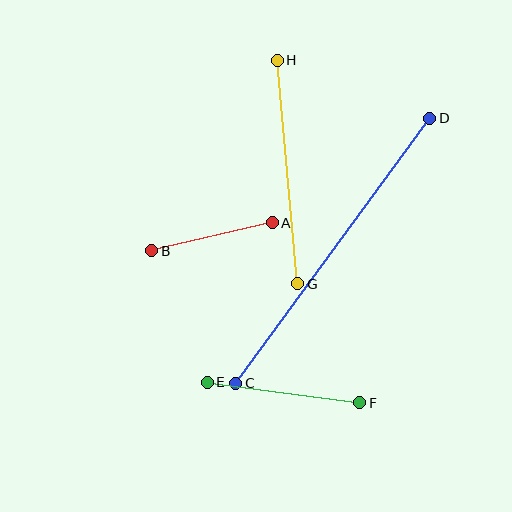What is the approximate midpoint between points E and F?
The midpoint is at approximately (283, 392) pixels.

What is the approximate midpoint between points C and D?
The midpoint is at approximately (333, 251) pixels.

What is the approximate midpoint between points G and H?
The midpoint is at approximately (288, 172) pixels.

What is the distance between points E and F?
The distance is approximately 154 pixels.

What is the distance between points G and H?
The distance is approximately 225 pixels.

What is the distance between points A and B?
The distance is approximately 124 pixels.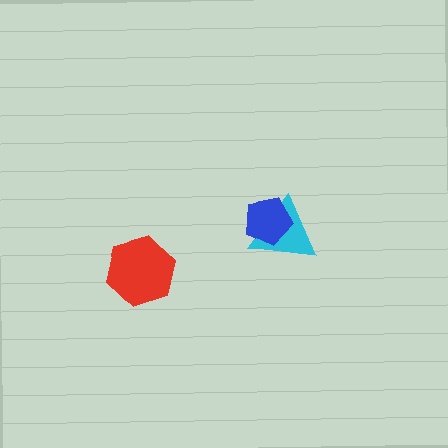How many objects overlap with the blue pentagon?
1 object overlaps with the blue pentagon.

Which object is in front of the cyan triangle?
The blue pentagon is in front of the cyan triangle.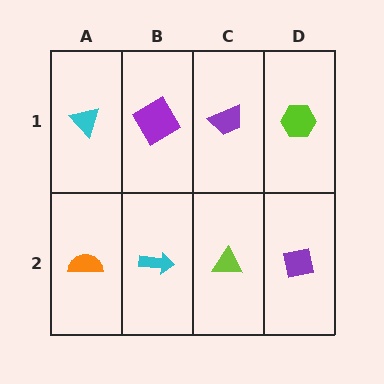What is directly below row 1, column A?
An orange semicircle.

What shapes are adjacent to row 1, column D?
A purple square (row 2, column D), a purple trapezoid (row 1, column C).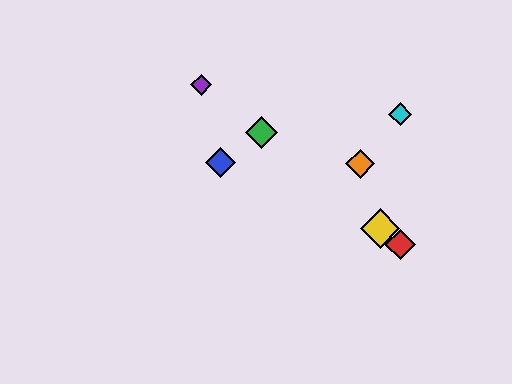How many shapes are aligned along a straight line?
4 shapes (the red diamond, the green diamond, the yellow diamond, the purple diamond) are aligned along a straight line.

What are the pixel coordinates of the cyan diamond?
The cyan diamond is at (400, 114).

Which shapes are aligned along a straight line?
The red diamond, the green diamond, the yellow diamond, the purple diamond are aligned along a straight line.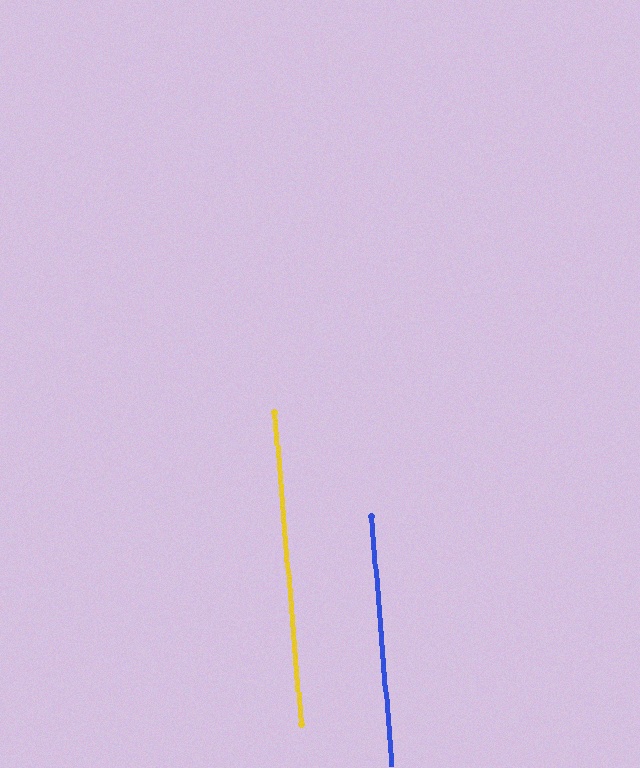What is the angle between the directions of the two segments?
Approximately 0 degrees.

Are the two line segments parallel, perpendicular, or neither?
Parallel — their directions differ by only 0.3°.